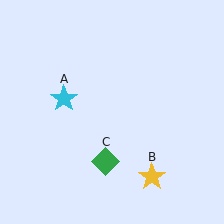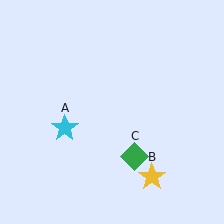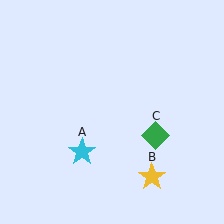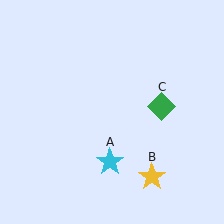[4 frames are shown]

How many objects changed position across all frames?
2 objects changed position: cyan star (object A), green diamond (object C).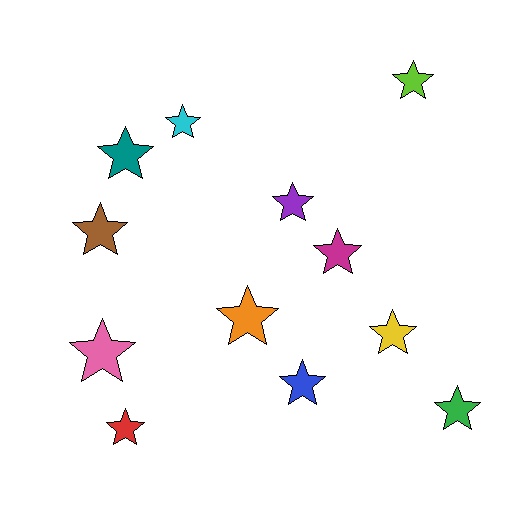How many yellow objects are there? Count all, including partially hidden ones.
There is 1 yellow object.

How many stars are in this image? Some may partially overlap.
There are 12 stars.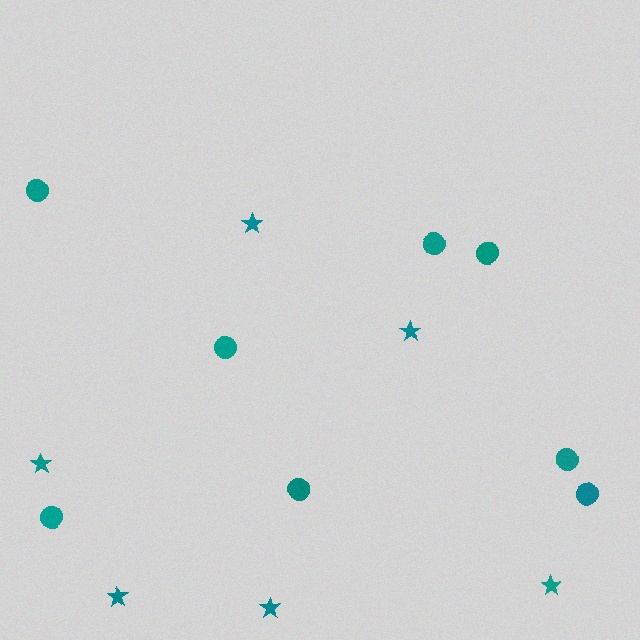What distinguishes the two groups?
There are 2 groups: one group of circles (8) and one group of stars (6).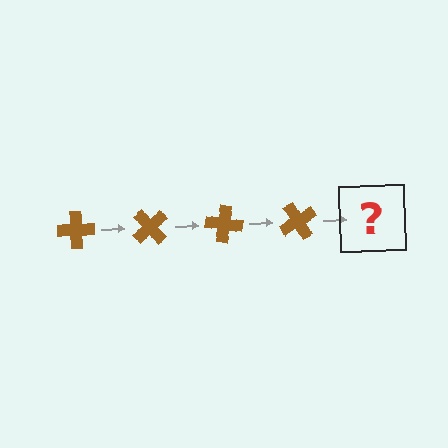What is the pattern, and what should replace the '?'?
The pattern is that the cross rotates 50 degrees each step. The '?' should be a brown cross rotated 200 degrees.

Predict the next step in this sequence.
The next step is a brown cross rotated 200 degrees.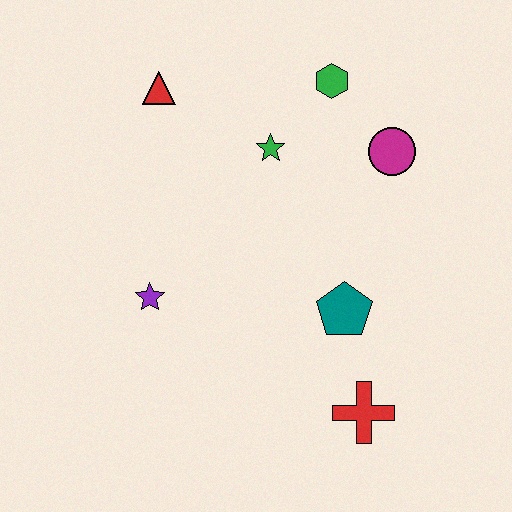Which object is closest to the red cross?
The teal pentagon is closest to the red cross.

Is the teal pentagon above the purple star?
No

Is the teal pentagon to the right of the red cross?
No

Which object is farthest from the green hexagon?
The red cross is farthest from the green hexagon.